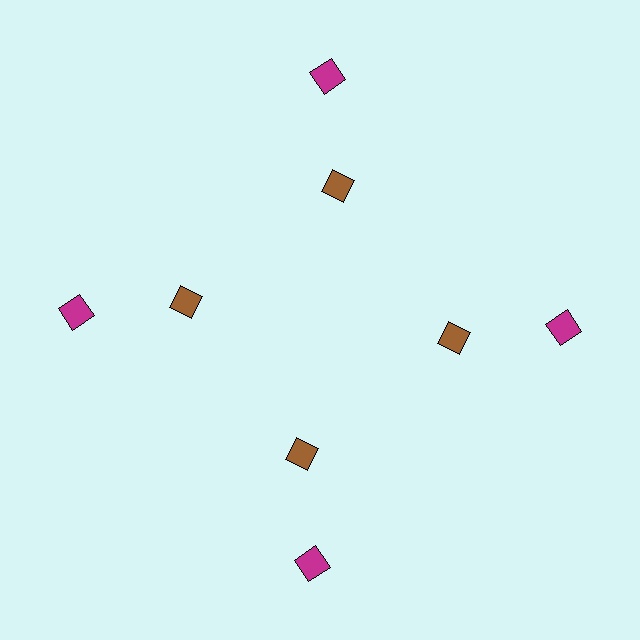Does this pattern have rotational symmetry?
Yes, this pattern has 4-fold rotational symmetry. It looks the same after rotating 90 degrees around the center.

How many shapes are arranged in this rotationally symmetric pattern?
There are 8 shapes, arranged in 4 groups of 2.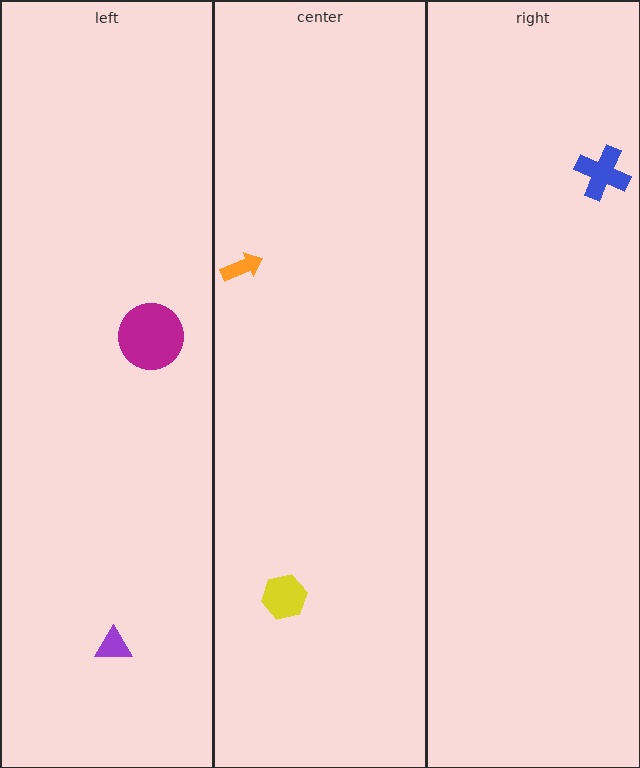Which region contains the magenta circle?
The left region.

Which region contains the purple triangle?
The left region.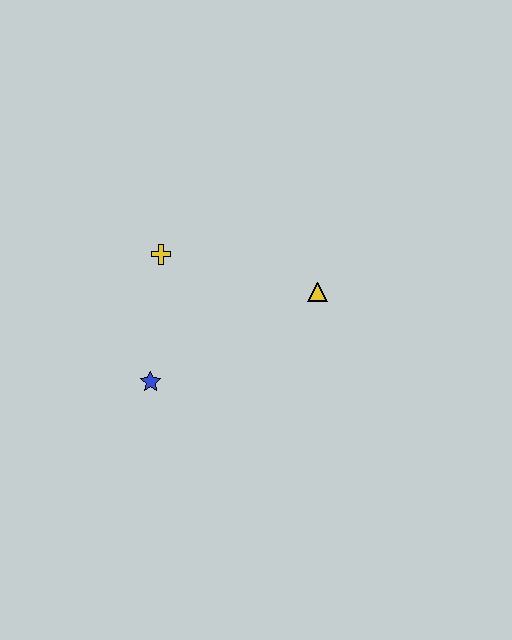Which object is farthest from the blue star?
The yellow triangle is farthest from the blue star.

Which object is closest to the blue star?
The yellow cross is closest to the blue star.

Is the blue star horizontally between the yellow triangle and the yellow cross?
No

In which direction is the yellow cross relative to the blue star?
The yellow cross is above the blue star.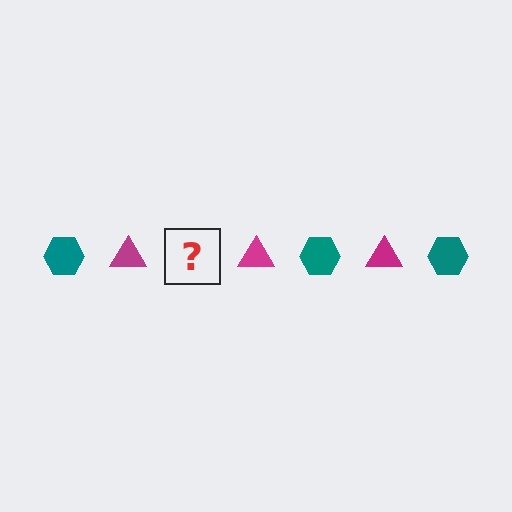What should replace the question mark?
The question mark should be replaced with a teal hexagon.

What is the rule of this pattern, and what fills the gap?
The rule is that the pattern alternates between teal hexagon and magenta triangle. The gap should be filled with a teal hexagon.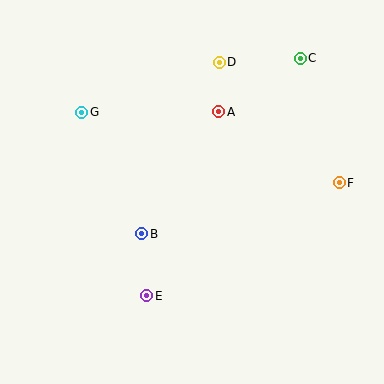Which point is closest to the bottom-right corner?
Point F is closest to the bottom-right corner.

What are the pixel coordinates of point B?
Point B is at (142, 234).